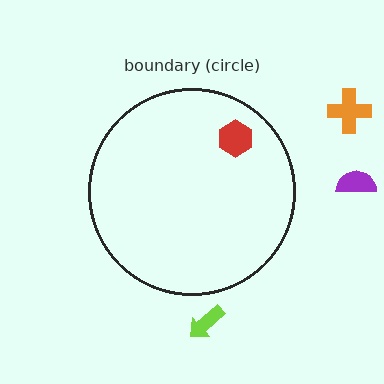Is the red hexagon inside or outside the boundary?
Inside.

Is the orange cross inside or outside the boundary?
Outside.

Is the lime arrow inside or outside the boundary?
Outside.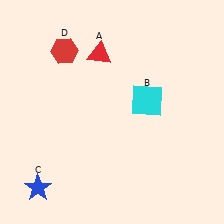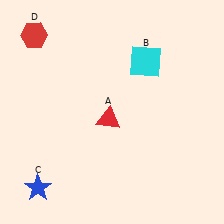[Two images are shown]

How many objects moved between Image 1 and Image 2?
3 objects moved between the two images.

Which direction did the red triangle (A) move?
The red triangle (A) moved down.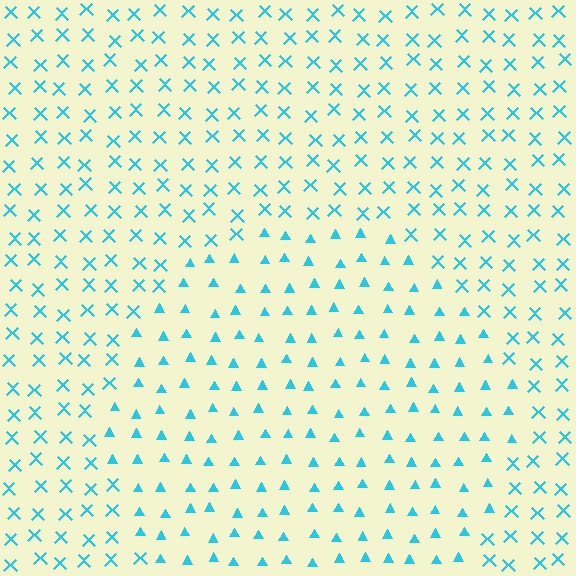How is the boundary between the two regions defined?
The boundary is defined by a change in element shape: triangles inside vs. X marks outside. All elements share the same color and spacing.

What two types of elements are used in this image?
The image uses triangles inside the circle region and X marks outside it.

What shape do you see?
I see a circle.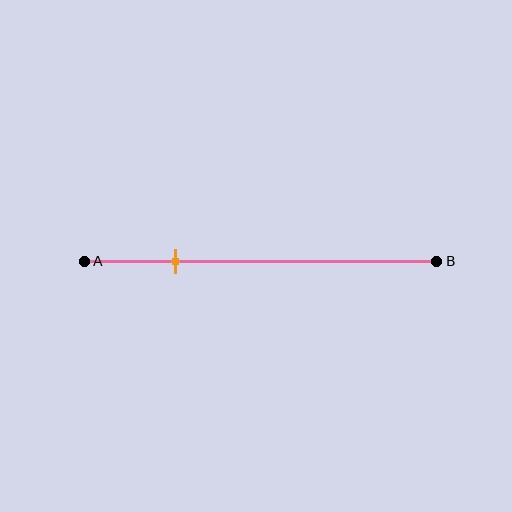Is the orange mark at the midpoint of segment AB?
No, the mark is at about 25% from A, not at the 50% midpoint.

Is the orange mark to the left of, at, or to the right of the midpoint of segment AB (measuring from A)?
The orange mark is to the left of the midpoint of segment AB.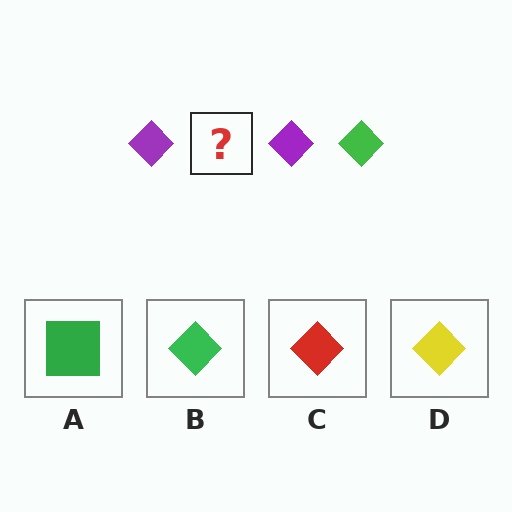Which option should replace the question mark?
Option B.